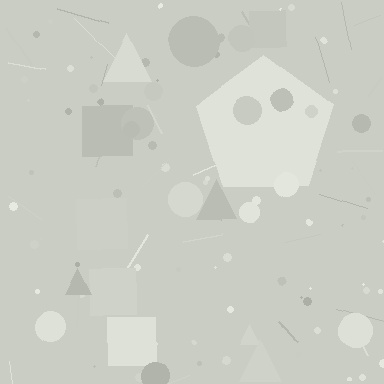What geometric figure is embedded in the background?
A pentagon is embedded in the background.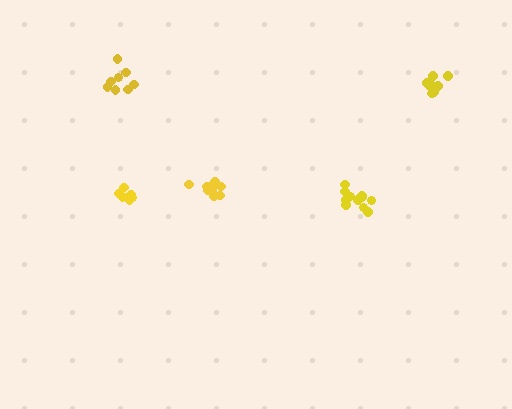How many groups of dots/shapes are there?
There are 5 groups.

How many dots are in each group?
Group 1: 7 dots, Group 2: 11 dots, Group 3: 12 dots, Group 4: 9 dots, Group 5: 8 dots (47 total).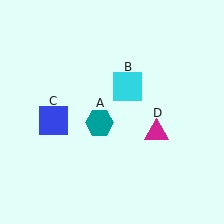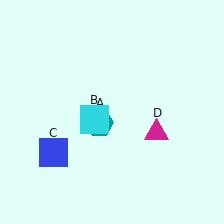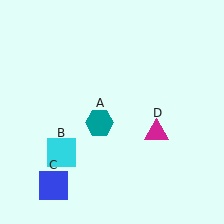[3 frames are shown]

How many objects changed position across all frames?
2 objects changed position: cyan square (object B), blue square (object C).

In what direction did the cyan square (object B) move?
The cyan square (object B) moved down and to the left.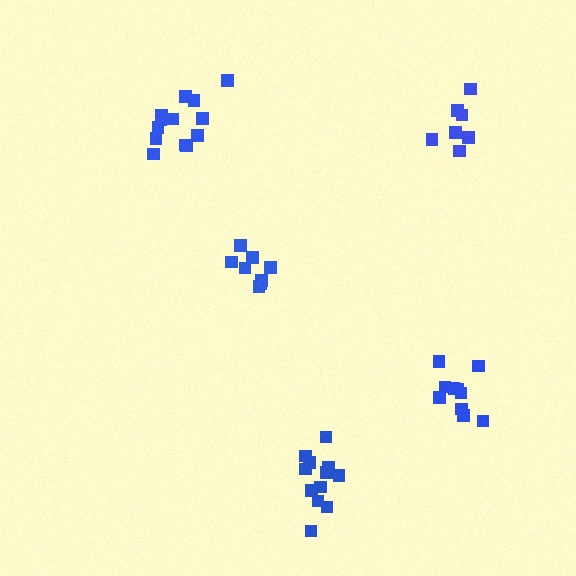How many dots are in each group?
Group 1: 10 dots, Group 2: 13 dots, Group 3: 12 dots, Group 4: 8 dots, Group 5: 7 dots (50 total).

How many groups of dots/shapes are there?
There are 5 groups.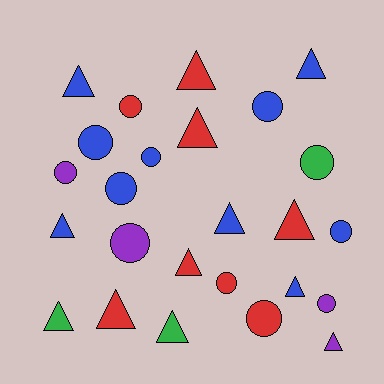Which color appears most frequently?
Blue, with 10 objects.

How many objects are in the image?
There are 25 objects.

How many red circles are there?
There are 3 red circles.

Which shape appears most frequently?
Triangle, with 13 objects.